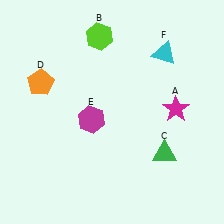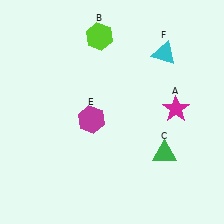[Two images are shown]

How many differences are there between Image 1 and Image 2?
There is 1 difference between the two images.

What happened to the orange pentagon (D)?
The orange pentagon (D) was removed in Image 2. It was in the top-left area of Image 1.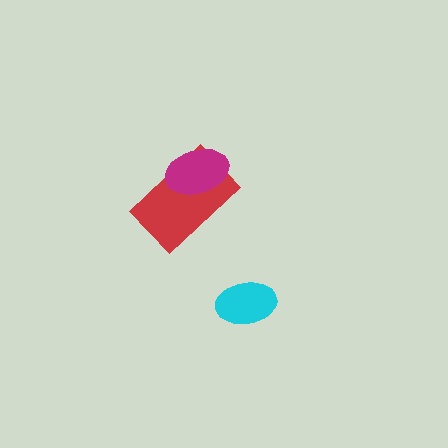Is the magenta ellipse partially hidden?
No, no other shape covers it.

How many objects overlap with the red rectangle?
1 object overlaps with the red rectangle.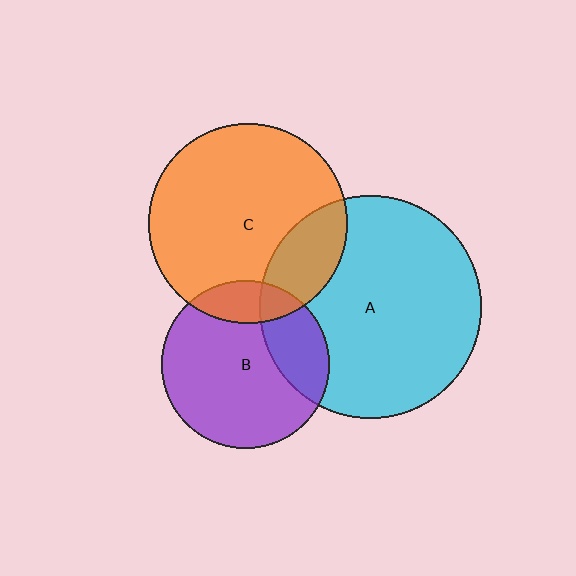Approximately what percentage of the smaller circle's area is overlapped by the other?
Approximately 20%.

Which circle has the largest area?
Circle A (cyan).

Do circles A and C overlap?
Yes.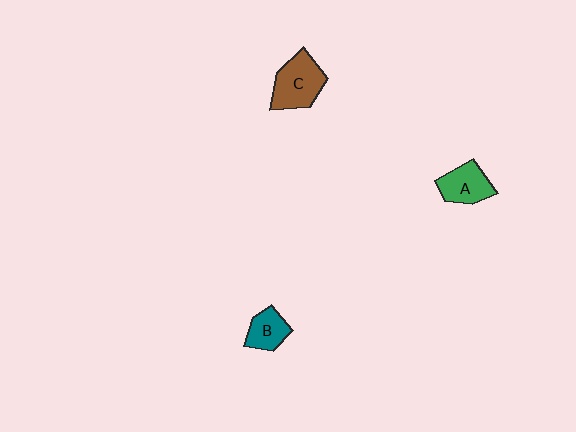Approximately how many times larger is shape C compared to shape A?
Approximately 1.3 times.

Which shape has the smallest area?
Shape B (teal).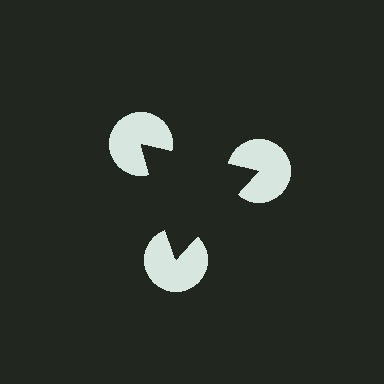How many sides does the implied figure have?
3 sides.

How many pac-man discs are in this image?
There are 3 — one at each vertex of the illusory triangle.